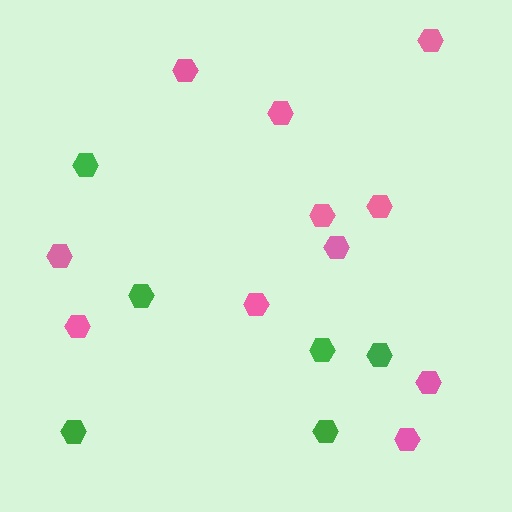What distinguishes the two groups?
There are 2 groups: one group of green hexagons (6) and one group of pink hexagons (11).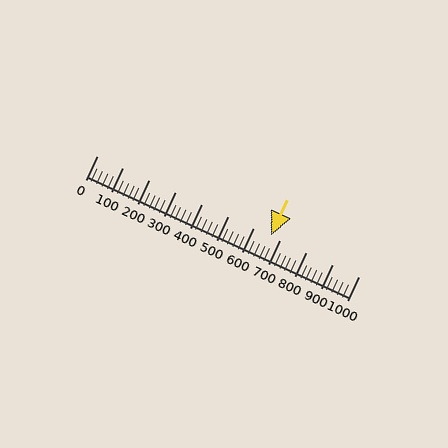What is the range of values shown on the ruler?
The ruler shows values from 0 to 1000.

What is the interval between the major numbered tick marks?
The major tick marks are spaced 100 units apart.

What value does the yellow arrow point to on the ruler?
The yellow arrow points to approximately 666.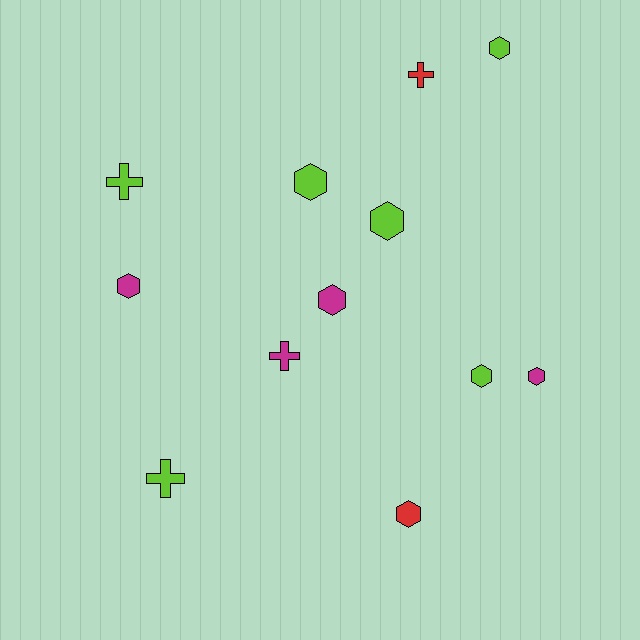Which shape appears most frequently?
Hexagon, with 8 objects.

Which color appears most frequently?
Lime, with 6 objects.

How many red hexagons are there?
There is 1 red hexagon.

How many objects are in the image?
There are 12 objects.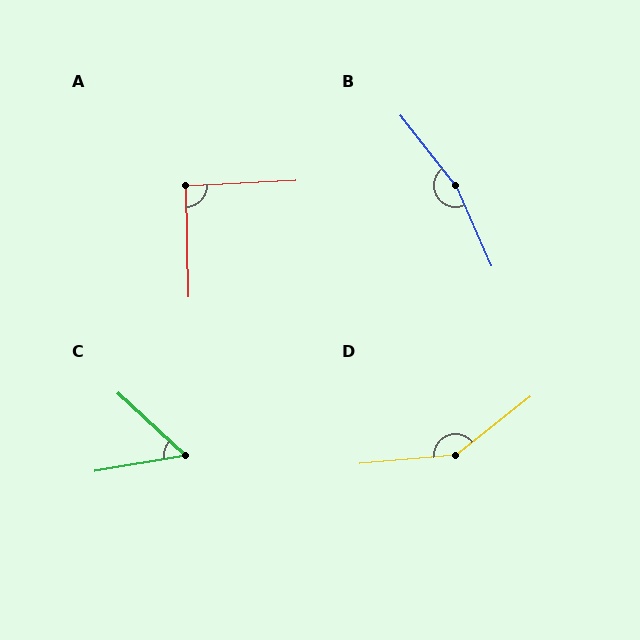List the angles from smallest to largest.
C (52°), A (92°), D (147°), B (166°).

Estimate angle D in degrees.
Approximately 147 degrees.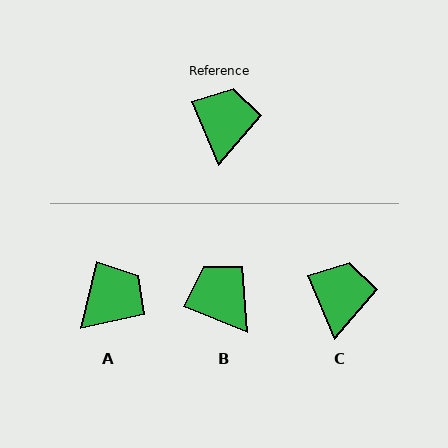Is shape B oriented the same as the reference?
No, it is off by about 45 degrees.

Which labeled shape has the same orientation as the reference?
C.